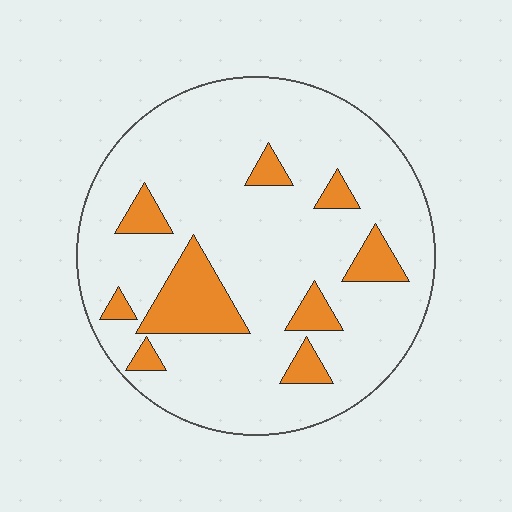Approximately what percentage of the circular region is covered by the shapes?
Approximately 15%.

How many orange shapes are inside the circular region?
9.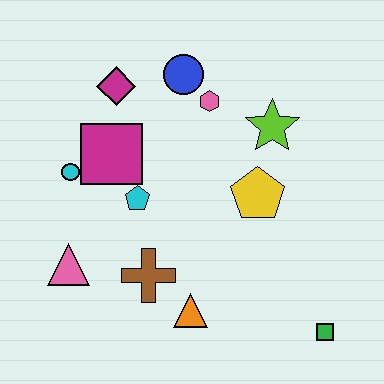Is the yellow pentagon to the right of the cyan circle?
Yes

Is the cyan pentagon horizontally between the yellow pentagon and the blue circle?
No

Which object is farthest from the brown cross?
The blue circle is farthest from the brown cross.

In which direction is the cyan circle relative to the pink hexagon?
The cyan circle is to the left of the pink hexagon.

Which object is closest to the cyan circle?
The magenta square is closest to the cyan circle.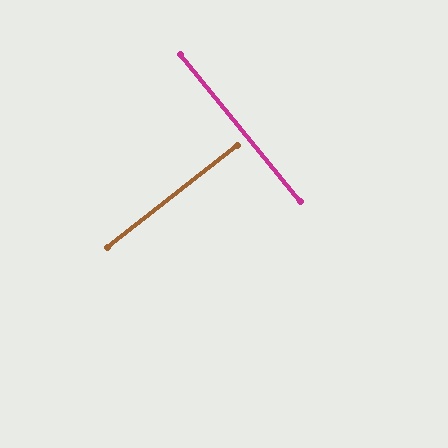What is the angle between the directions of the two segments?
Approximately 89 degrees.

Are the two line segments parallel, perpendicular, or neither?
Perpendicular — they meet at approximately 89°.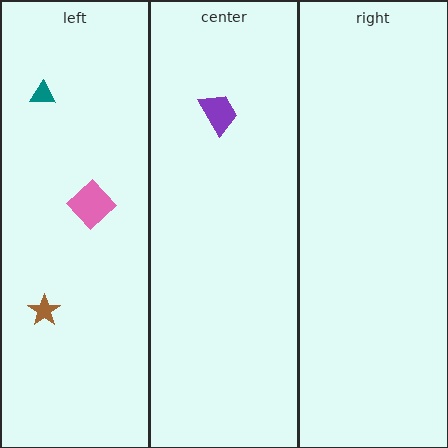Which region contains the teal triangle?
The left region.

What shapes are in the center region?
The purple trapezoid.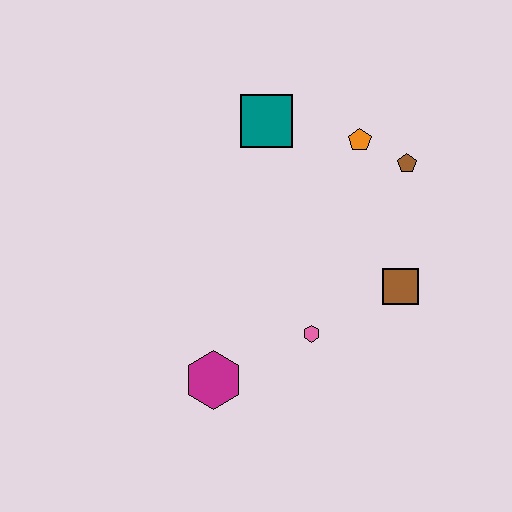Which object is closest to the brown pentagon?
The orange pentagon is closest to the brown pentagon.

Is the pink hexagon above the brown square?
No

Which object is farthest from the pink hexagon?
The teal square is farthest from the pink hexagon.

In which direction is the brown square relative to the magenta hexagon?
The brown square is to the right of the magenta hexagon.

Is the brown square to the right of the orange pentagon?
Yes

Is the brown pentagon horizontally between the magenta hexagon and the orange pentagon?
No